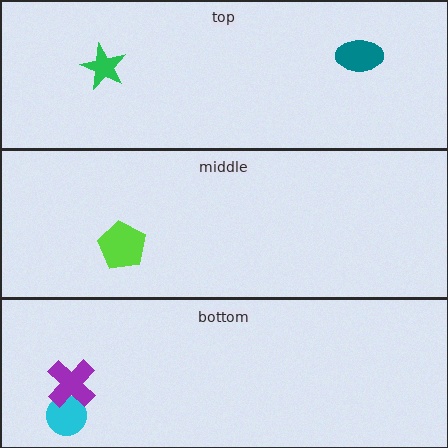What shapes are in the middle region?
The lime pentagon.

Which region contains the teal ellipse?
The top region.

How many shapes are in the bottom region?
2.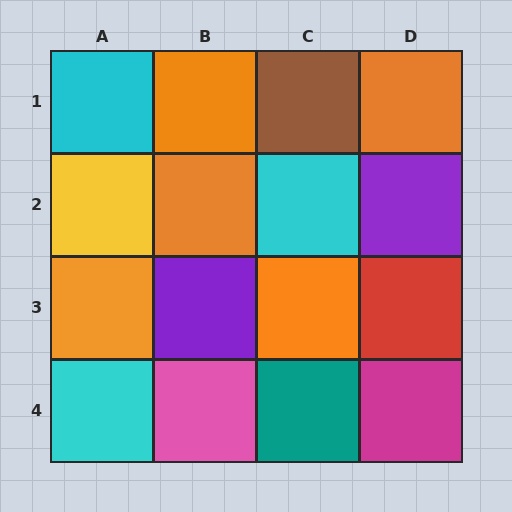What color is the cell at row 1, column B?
Orange.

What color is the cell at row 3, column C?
Orange.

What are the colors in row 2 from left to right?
Yellow, orange, cyan, purple.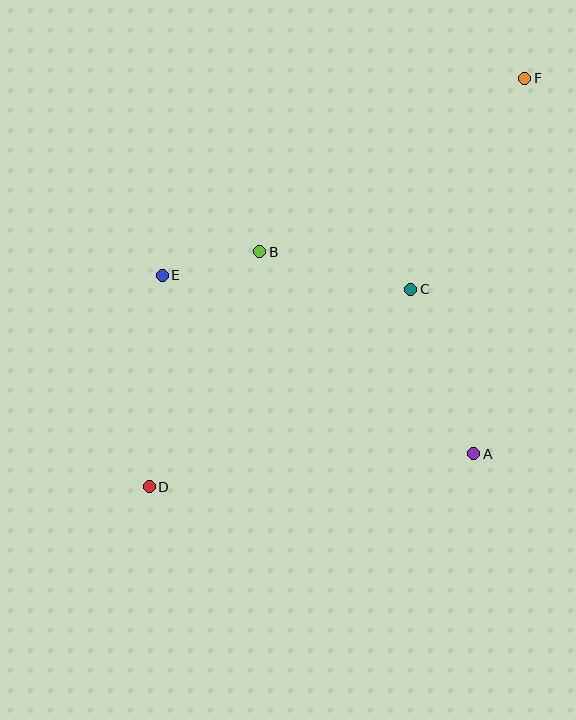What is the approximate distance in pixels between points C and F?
The distance between C and F is approximately 240 pixels.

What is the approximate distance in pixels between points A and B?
The distance between A and B is approximately 294 pixels.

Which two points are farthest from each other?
Points D and F are farthest from each other.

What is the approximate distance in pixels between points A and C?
The distance between A and C is approximately 176 pixels.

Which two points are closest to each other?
Points B and E are closest to each other.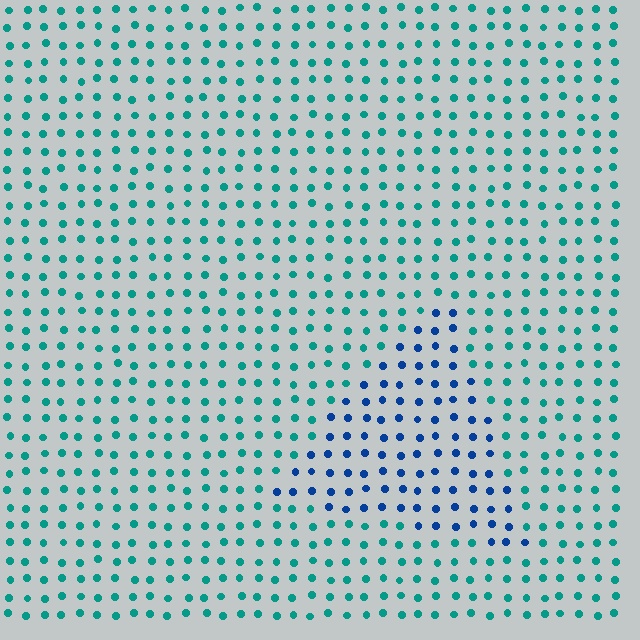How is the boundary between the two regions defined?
The boundary is defined purely by a slight shift in hue (about 44 degrees). Spacing, size, and orientation are identical on both sides.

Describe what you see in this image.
The image is filled with small teal elements in a uniform arrangement. A triangle-shaped region is visible where the elements are tinted to a slightly different hue, forming a subtle color boundary.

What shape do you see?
I see a triangle.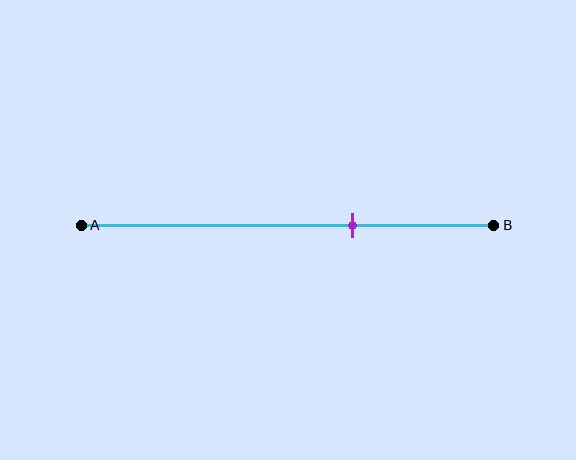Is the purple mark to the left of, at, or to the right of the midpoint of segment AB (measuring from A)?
The purple mark is to the right of the midpoint of segment AB.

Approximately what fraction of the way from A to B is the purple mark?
The purple mark is approximately 65% of the way from A to B.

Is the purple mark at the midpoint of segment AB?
No, the mark is at about 65% from A, not at the 50% midpoint.